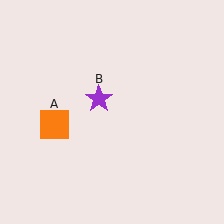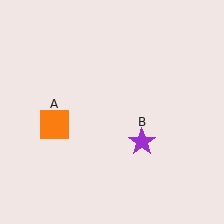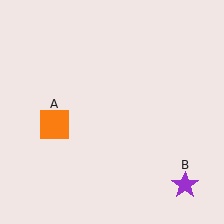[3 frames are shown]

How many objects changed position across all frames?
1 object changed position: purple star (object B).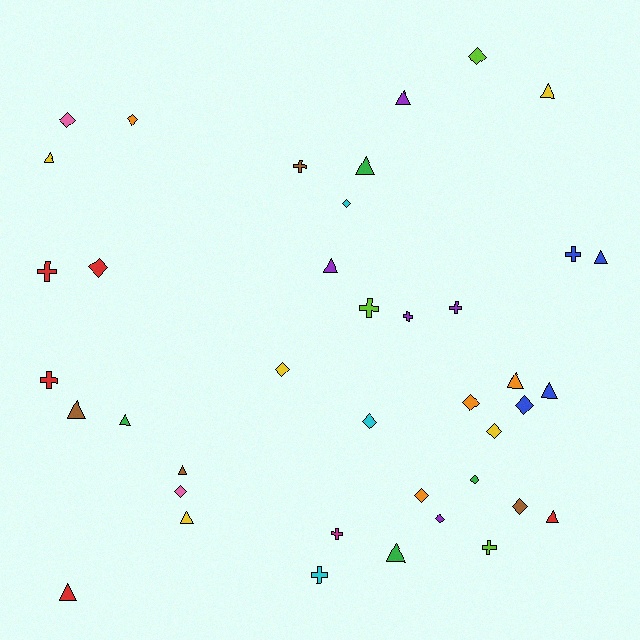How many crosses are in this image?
There are 10 crosses.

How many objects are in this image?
There are 40 objects.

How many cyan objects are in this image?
There are 3 cyan objects.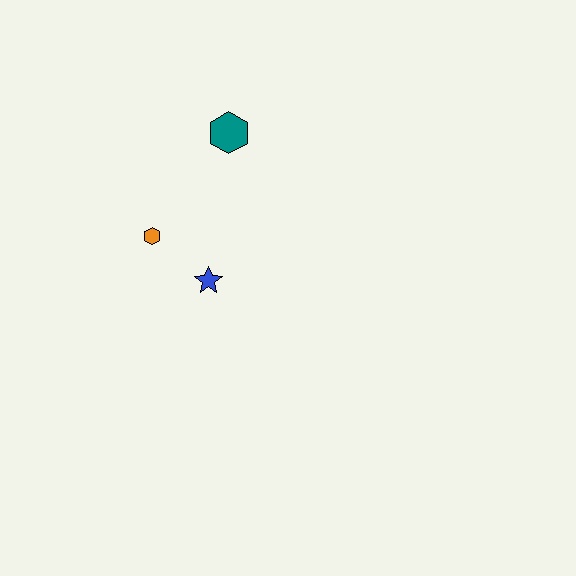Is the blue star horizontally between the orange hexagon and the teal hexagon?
Yes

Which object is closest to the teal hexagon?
The orange hexagon is closest to the teal hexagon.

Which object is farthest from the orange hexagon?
The teal hexagon is farthest from the orange hexagon.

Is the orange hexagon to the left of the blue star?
Yes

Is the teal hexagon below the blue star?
No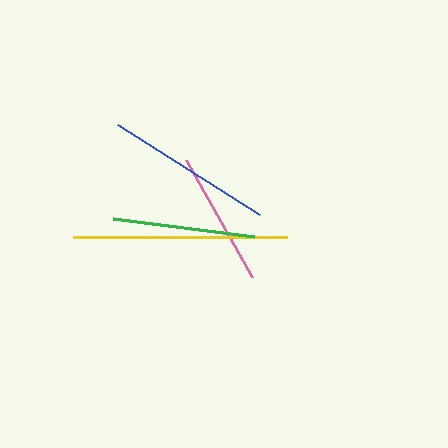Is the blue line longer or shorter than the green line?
The blue line is longer than the green line.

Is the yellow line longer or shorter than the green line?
The yellow line is longer than the green line.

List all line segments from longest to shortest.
From longest to shortest: yellow, blue, green, pink.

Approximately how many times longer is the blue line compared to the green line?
The blue line is approximately 1.2 times the length of the green line.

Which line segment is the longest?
The yellow line is the longest at approximately 214 pixels.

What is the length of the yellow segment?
The yellow segment is approximately 214 pixels long.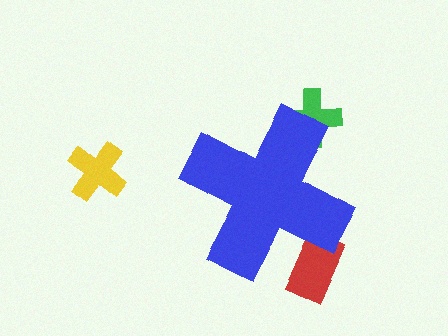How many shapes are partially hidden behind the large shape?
2 shapes are partially hidden.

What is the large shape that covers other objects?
A blue cross.